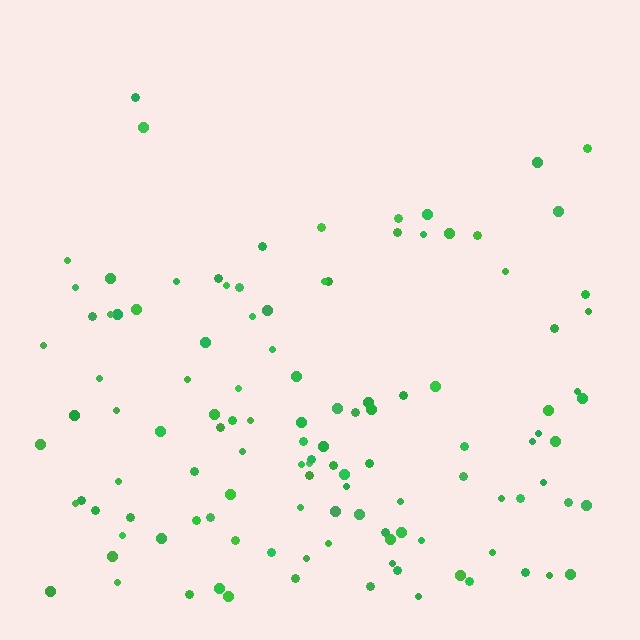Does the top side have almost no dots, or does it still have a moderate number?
Still a moderate number, just noticeably fewer than the bottom.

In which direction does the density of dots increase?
From top to bottom, with the bottom side densest.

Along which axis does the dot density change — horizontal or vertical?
Vertical.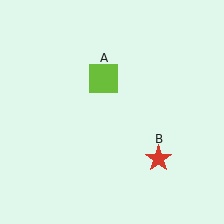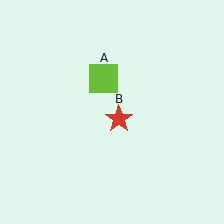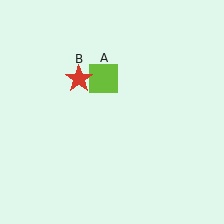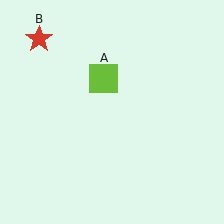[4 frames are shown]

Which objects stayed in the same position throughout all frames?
Lime square (object A) remained stationary.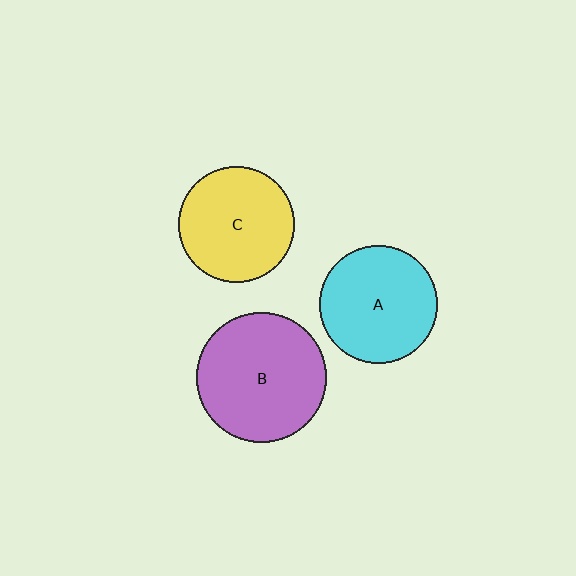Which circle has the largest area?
Circle B (purple).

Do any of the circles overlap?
No, none of the circles overlap.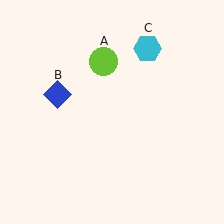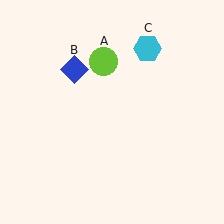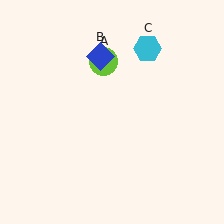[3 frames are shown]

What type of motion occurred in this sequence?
The blue diamond (object B) rotated clockwise around the center of the scene.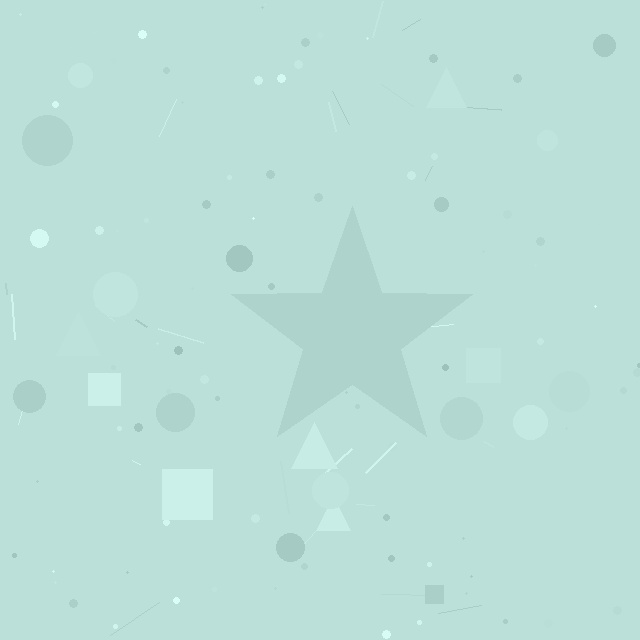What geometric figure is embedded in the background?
A star is embedded in the background.